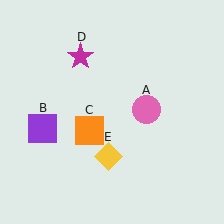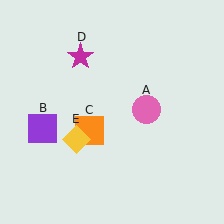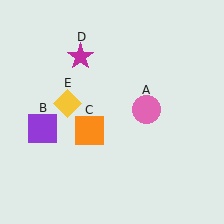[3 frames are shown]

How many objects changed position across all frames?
1 object changed position: yellow diamond (object E).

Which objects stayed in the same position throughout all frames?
Pink circle (object A) and purple square (object B) and orange square (object C) and magenta star (object D) remained stationary.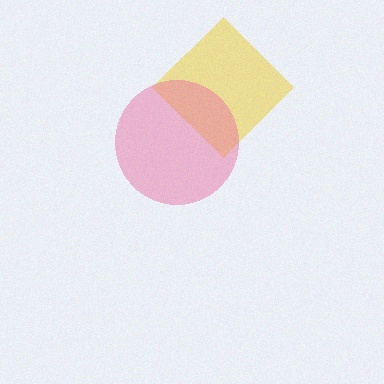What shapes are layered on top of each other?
The layered shapes are: a yellow diamond, a pink circle.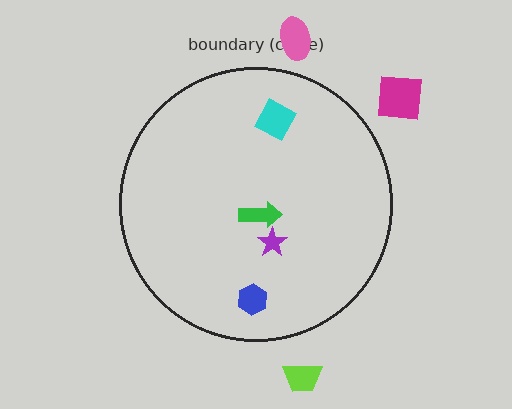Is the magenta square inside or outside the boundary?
Outside.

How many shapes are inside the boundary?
4 inside, 3 outside.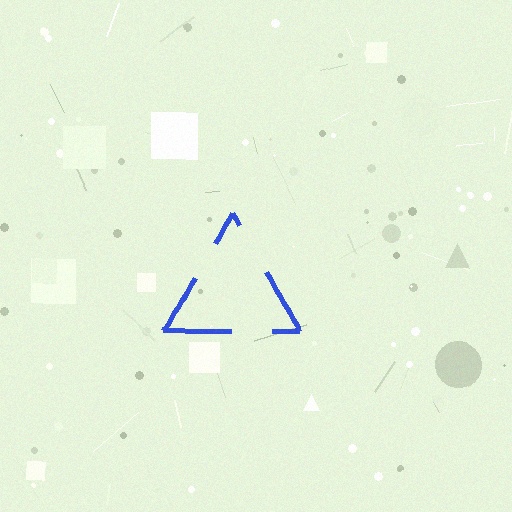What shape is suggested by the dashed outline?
The dashed outline suggests a triangle.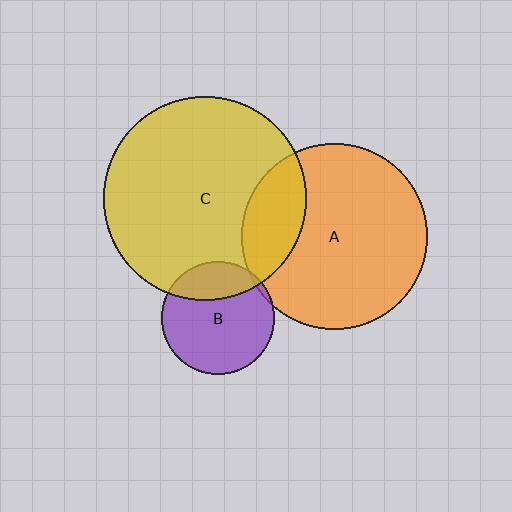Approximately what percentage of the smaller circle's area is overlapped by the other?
Approximately 20%.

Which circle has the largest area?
Circle C (yellow).